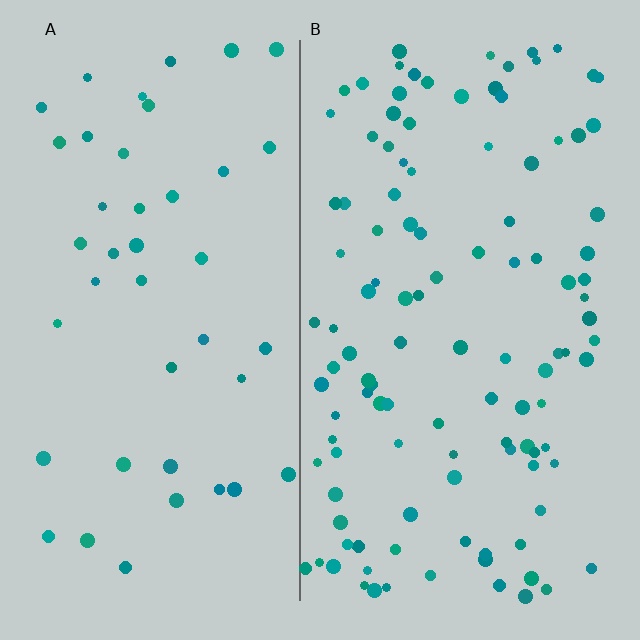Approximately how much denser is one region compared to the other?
Approximately 2.7× — region B over region A.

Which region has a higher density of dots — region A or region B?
B (the right).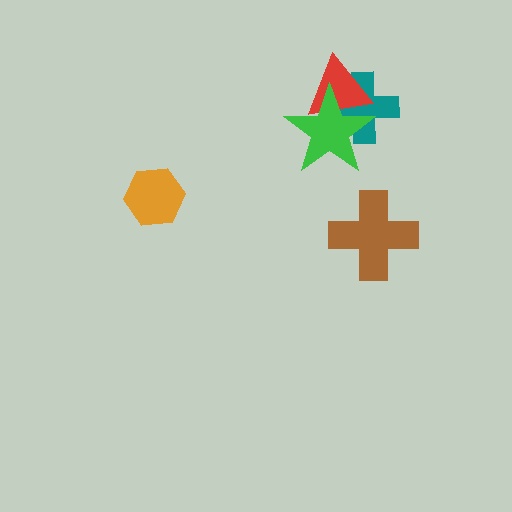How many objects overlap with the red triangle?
2 objects overlap with the red triangle.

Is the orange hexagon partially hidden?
No, no other shape covers it.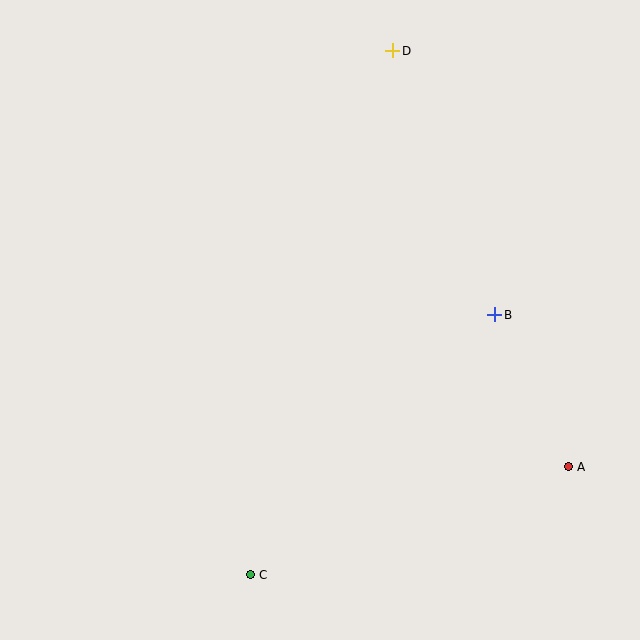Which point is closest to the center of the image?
Point B at (495, 315) is closest to the center.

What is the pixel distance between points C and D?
The distance between C and D is 543 pixels.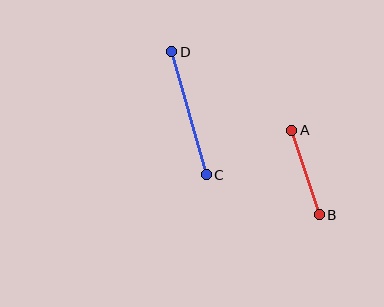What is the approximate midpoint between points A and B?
The midpoint is at approximately (305, 173) pixels.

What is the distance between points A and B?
The distance is approximately 89 pixels.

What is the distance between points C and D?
The distance is approximately 128 pixels.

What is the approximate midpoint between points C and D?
The midpoint is at approximately (189, 113) pixels.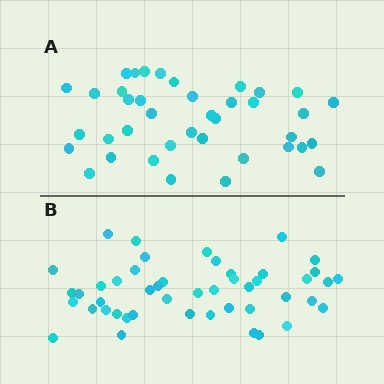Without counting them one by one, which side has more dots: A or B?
Region B (the bottom region) has more dots.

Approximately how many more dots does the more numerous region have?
Region B has roughly 8 or so more dots than region A.